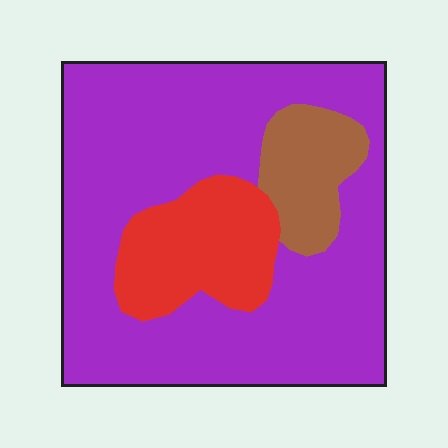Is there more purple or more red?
Purple.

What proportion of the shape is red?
Red covers 17% of the shape.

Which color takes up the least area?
Brown, at roughly 10%.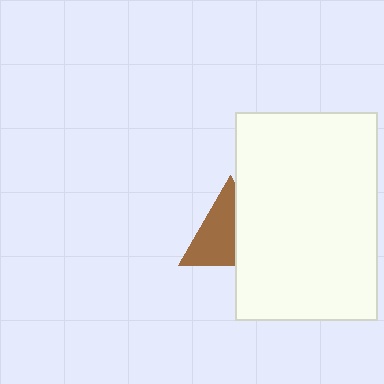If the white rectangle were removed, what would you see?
You would see the complete brown triangle.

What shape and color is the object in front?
The object in front is a white rectangle.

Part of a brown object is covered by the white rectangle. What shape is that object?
It is a triangle.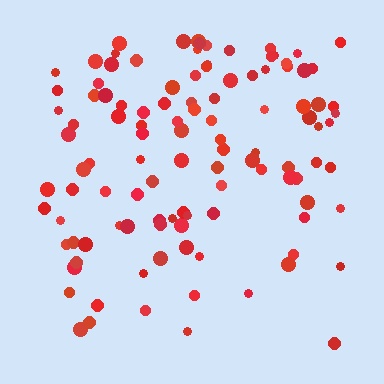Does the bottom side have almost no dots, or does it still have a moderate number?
Still a moderate number, just noticeably fewer than the top.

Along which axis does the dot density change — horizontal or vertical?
Vertical.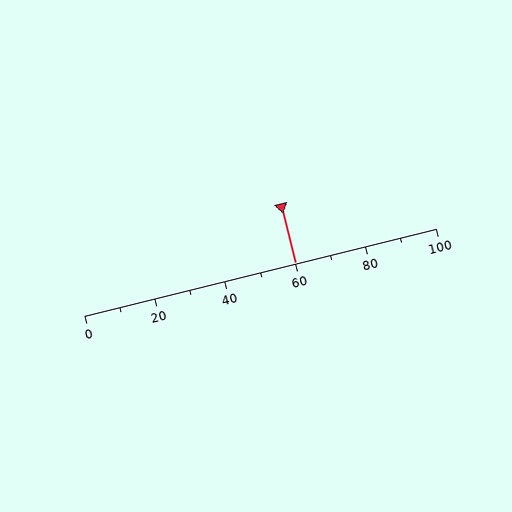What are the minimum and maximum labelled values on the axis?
The axis runs from 0 to 100.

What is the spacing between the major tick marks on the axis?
The major ticks are spaced 20 apart.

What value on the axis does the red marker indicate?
The marker indicates approximately 60.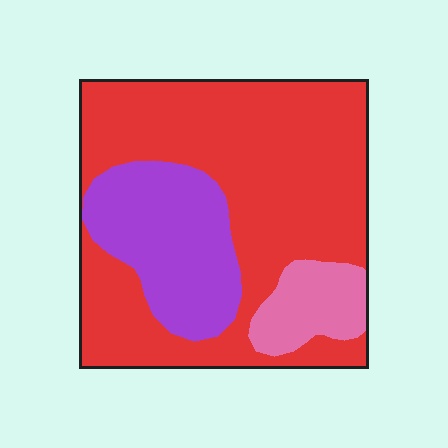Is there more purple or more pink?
Purple.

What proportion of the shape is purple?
Purple covers 23% of the shape.